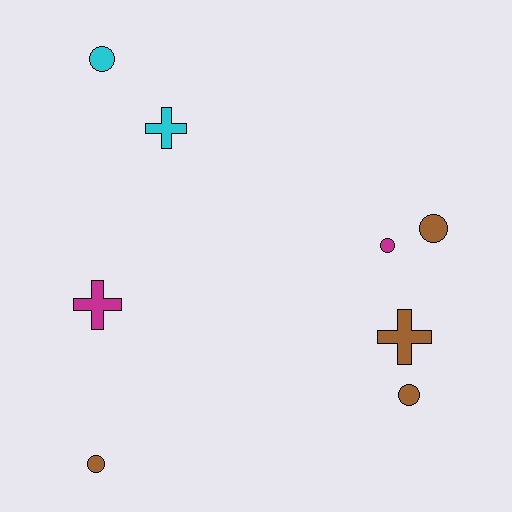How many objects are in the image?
There are 8 objects.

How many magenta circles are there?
There is 1 magenta circle.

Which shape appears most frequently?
Circle, with 5 objects.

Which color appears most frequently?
Brown, with 4 objects.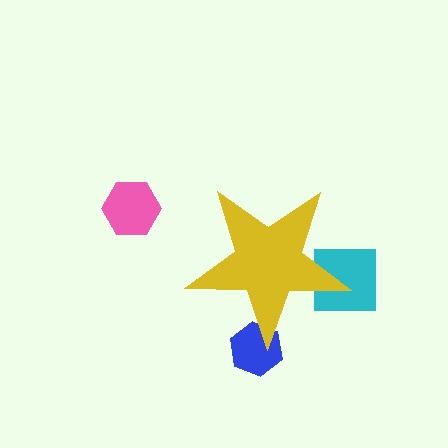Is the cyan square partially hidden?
Yes, the cyan square is partially hidden behind the yellow star.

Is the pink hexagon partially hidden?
No, the pink hexagon is fully visible.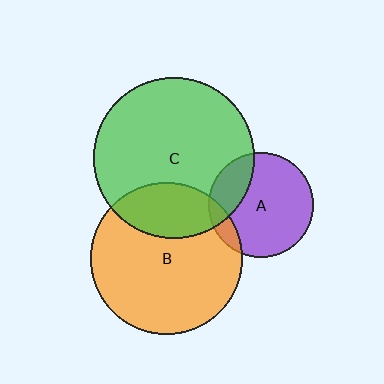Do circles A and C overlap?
Yes.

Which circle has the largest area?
Circle C (green).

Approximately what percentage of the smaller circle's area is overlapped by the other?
Approximately 25%.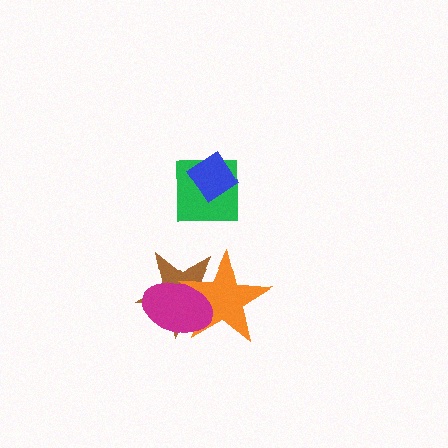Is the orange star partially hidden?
Yes, it is partially covered by another shape.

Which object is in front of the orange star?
The magenta ellipse is in front of the orange star.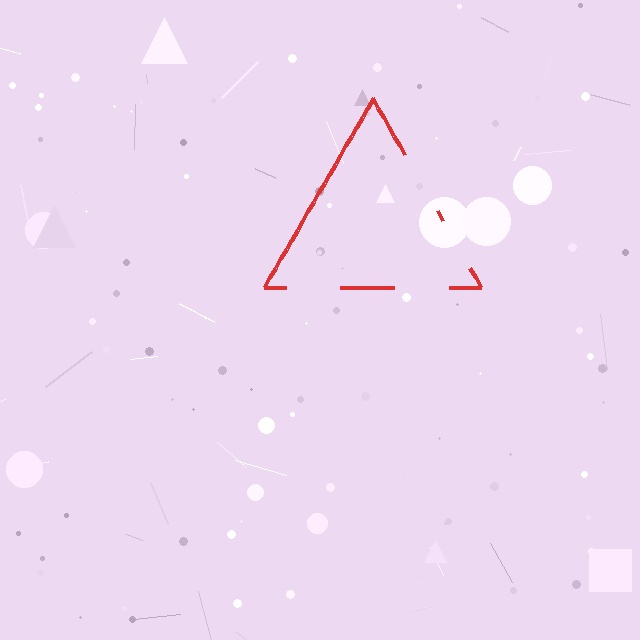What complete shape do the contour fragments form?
The contour fragments form a triangle.